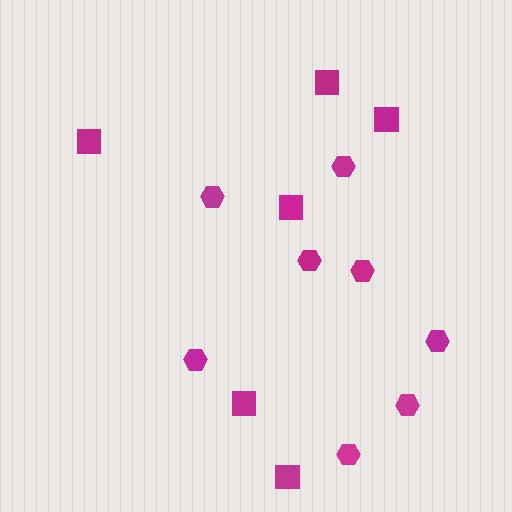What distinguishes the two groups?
There are 2 groups: one group of hexagons (8) and one group of squares (6).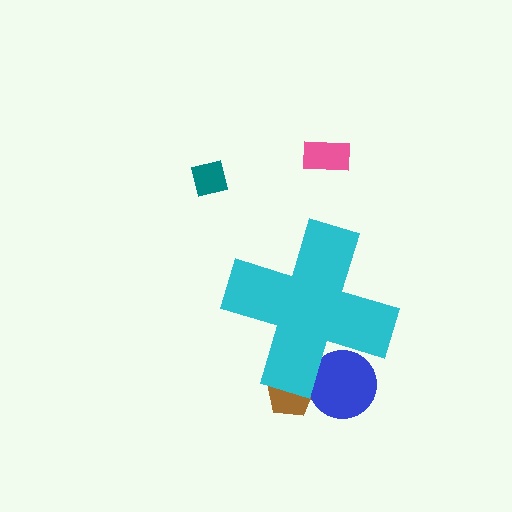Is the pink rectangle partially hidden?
No, the pink rectangle is fully visible.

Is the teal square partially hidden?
No, the teal square is fully visible.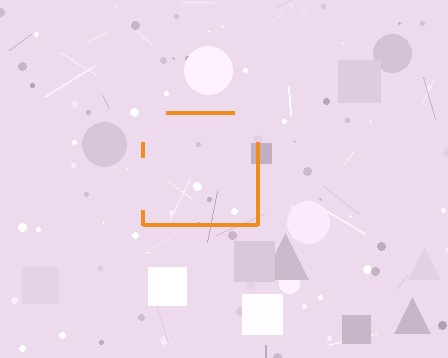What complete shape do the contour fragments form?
The contour fragments form a square.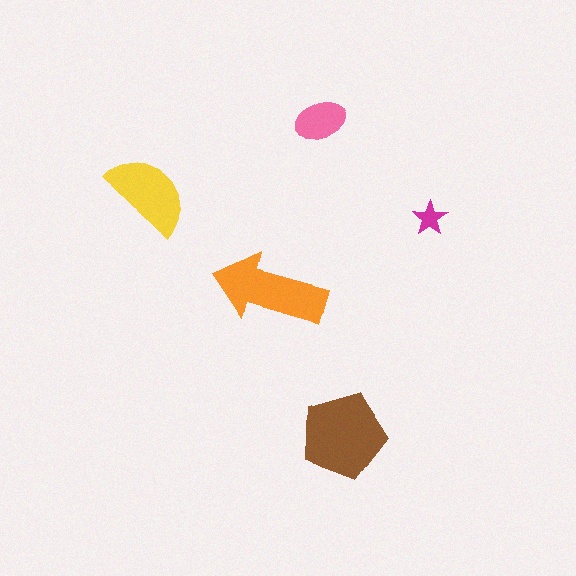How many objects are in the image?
There are 5 objects in the image.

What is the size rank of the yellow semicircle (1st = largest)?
3rd.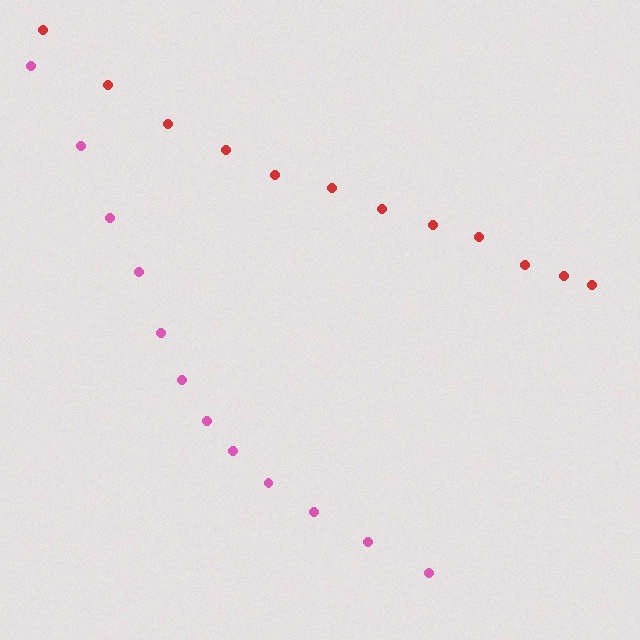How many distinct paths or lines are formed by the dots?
There are 2 distinct paths.